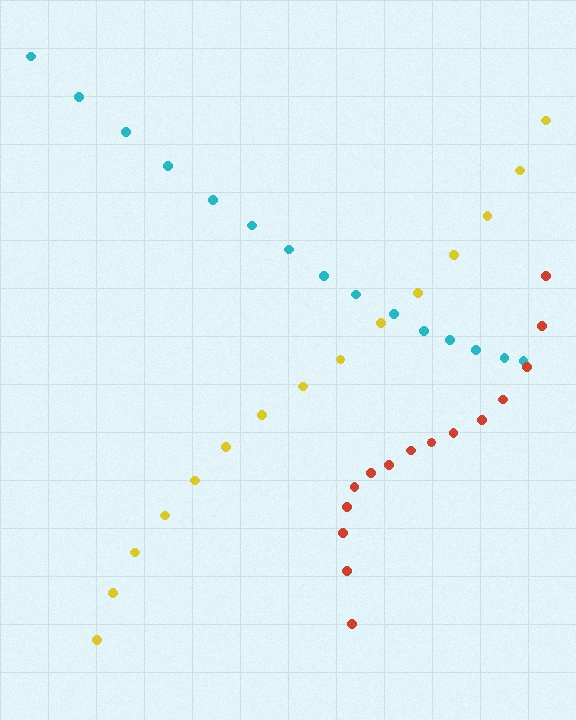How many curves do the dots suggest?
There are 3 distinct paths.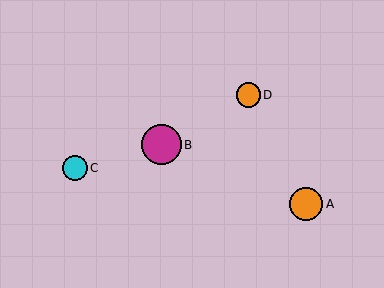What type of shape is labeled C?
Shape C is a cyan circle.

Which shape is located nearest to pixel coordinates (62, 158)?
The cyan circle (labeled C) at (75, 168) is nearest to that location.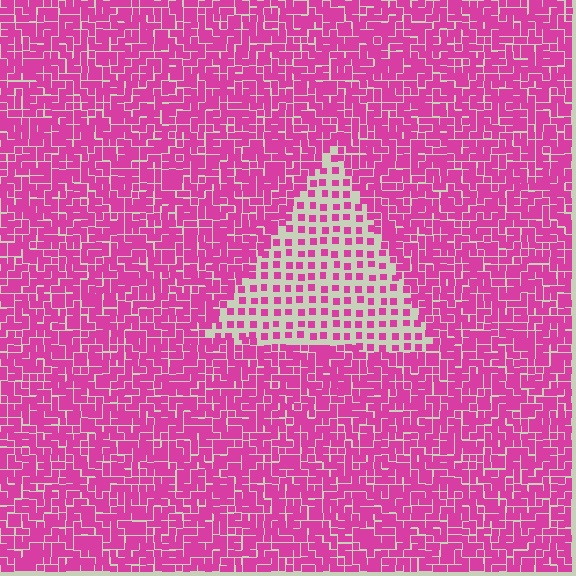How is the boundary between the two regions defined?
The boundary is defined by a change in element density (approximately 2.6x ratio). All elements are the same color, size, and shape.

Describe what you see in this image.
The image contains small magenta elements arranged at two different densities. A triangle-shaped region is visible where the elements are less densely packed than the surrounding area.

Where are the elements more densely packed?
The elements are more densely packed outside the triangle boundary.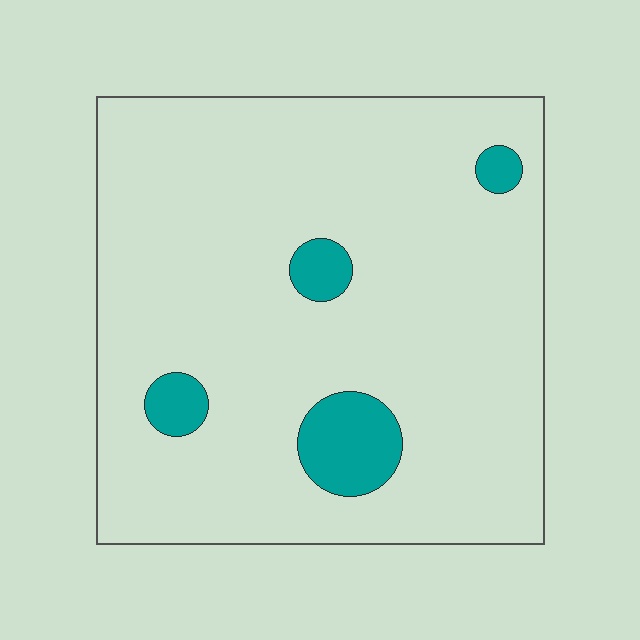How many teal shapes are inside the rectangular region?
4.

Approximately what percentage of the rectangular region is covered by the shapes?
Approximately 10%.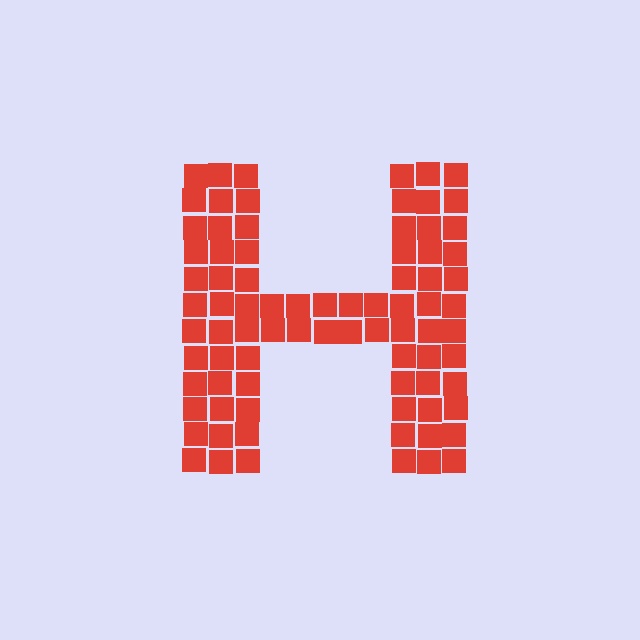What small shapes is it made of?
It is made of small squares.